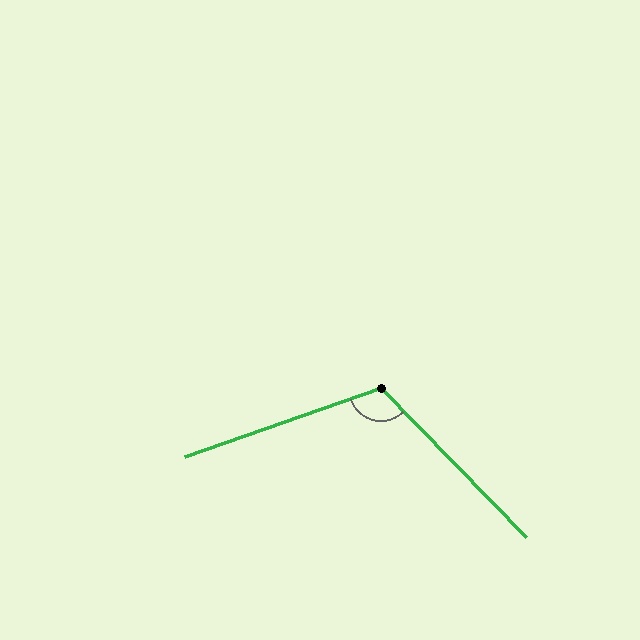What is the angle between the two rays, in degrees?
Approximately 115 degrees.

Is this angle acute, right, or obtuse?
It is obtuse.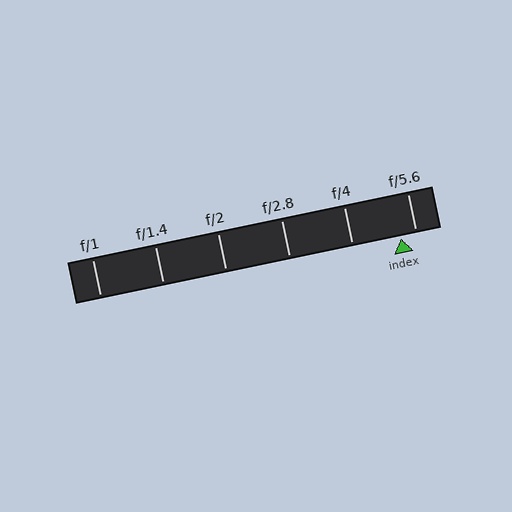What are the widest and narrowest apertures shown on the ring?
The widest aperture shown is f/1 and the narrowest is f/5.6.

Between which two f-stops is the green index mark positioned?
The index mark is between f/4 and f/5.6.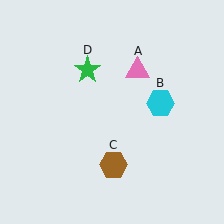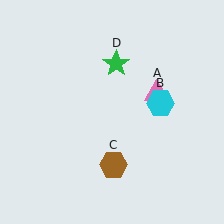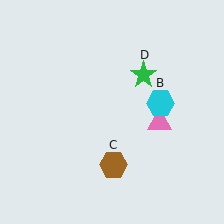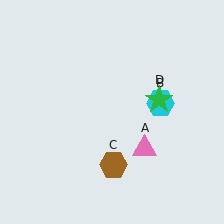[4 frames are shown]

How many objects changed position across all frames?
2 objects changed position: pink triangle (object A), green star (object D).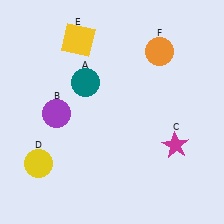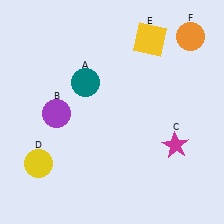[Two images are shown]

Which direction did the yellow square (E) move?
The yellow square (E) moved right.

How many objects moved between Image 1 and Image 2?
2 objects moved between the two images.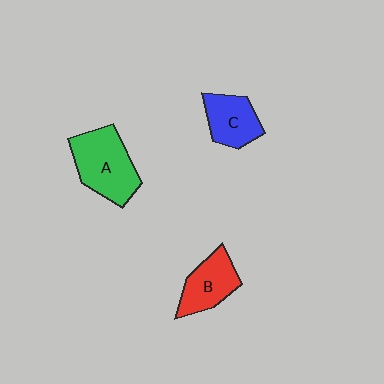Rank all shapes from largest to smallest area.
From largest to smallest: A (green), B (red), C (blue).